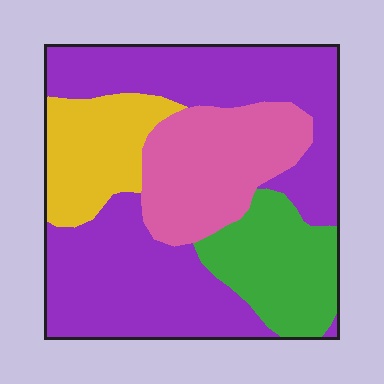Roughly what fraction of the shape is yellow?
Yellow takes up about one eighth (1/8) of the shape.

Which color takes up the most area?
Purple, at roughly 50%.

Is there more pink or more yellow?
Pink.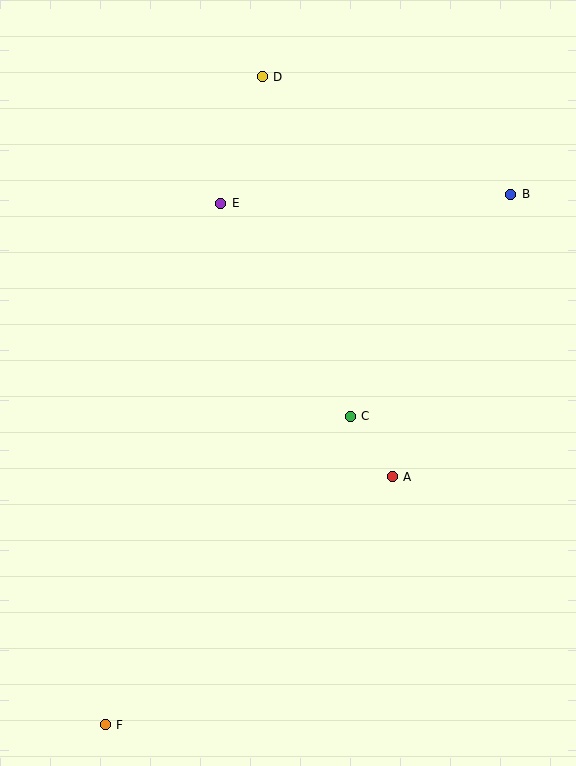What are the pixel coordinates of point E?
Point E is at (221, 203).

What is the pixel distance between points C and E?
The distance between C and E is 249 pixels.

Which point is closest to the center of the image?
Point C at (350, 416) is closest to the center.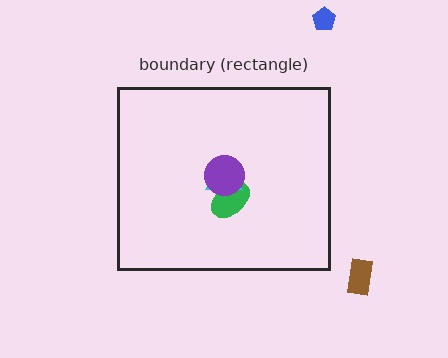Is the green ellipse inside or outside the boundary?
Inside.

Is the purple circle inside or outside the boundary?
Inside.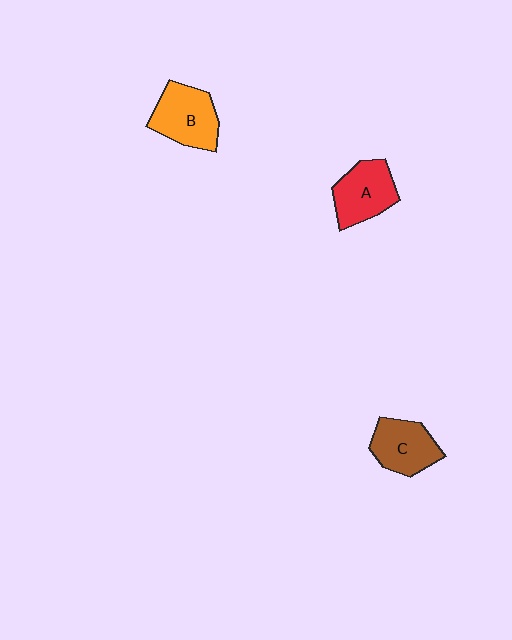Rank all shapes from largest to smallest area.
From largest to smallest: B (orange), A (red), C (brown).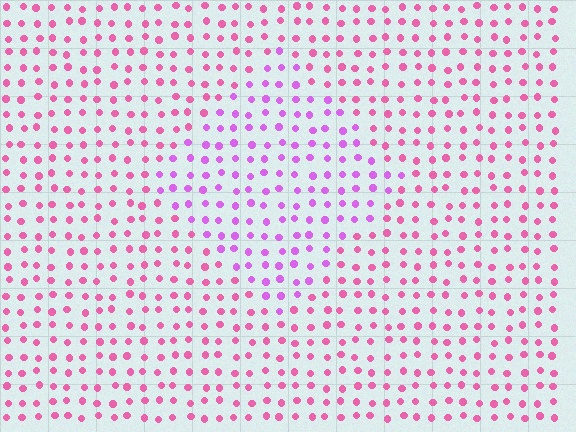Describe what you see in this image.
The image is filled with small pink elements in a uniform arrangement. A diamond-shaped region is visible where the elements are tinted to a slightly different hue, forming a subtle color boundary.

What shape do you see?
I see a diamond.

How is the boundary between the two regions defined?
The boundary is defined purely by a slight shift in hue (about 35 degrees). Spacing, size, and orientation are identical on both sides.